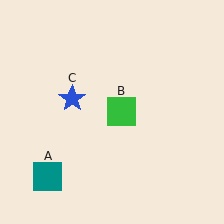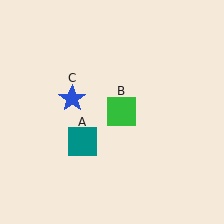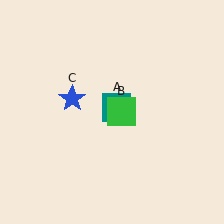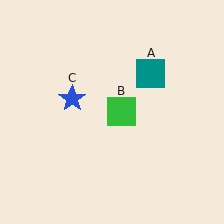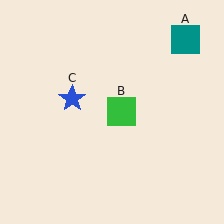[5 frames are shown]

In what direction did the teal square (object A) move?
The teal square (object A) moved up and to the right.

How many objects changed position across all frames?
1 object changed position: teal square (object A).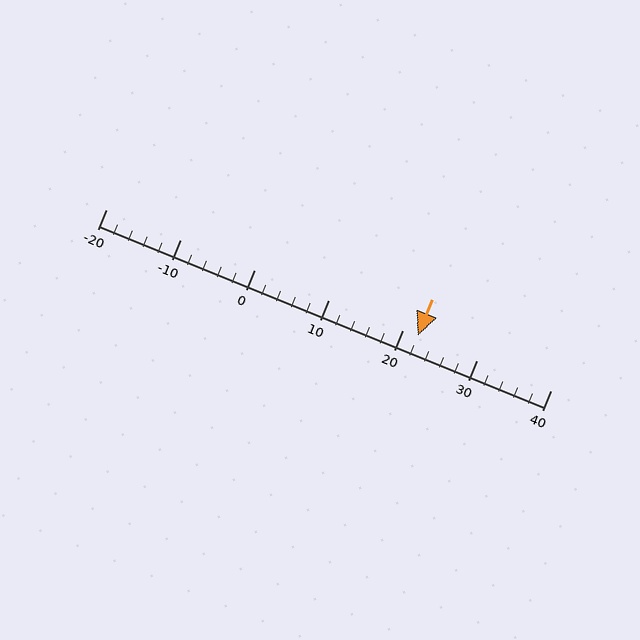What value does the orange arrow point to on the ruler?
The orange arrow points to approximately 22.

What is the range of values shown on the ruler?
The ruler shows values from -20 to 40.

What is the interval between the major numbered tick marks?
The major tick marks are spaced 10 units apart.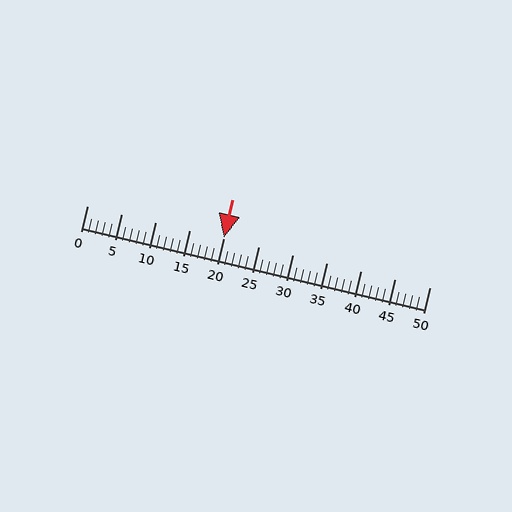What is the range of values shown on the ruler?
The ruler shows values from 0 to 50.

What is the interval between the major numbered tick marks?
The major tick marks are spaced 5 units apart.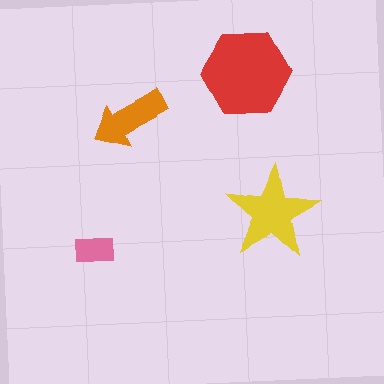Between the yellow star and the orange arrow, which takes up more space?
The yellow star.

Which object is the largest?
The red hexagon.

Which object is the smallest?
The pink rectangle.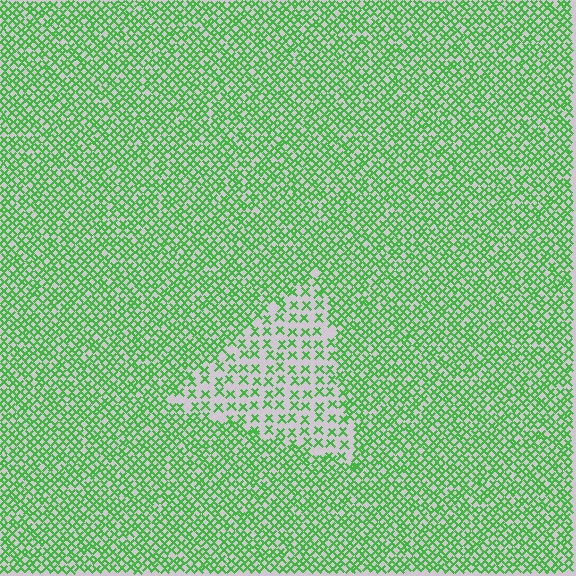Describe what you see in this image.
The image contains small green elements arranged at two different densities. A triangle-shaped region is visible where the elements are less densely packed than the surrounding area.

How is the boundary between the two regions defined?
The boundary is defined by a change in element density (approximately 2.2x ratio). All elements are the same color, size, and shape.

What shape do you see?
I see a triangle.